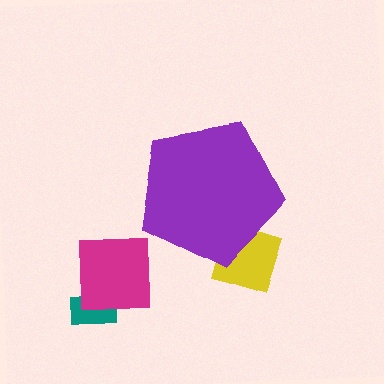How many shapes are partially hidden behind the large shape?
1 shape is partially hidden.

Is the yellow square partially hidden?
Yes, the yellow square is partially hidden behind the purple pentagon.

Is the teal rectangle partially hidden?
No, the teal rectangle is fully visible.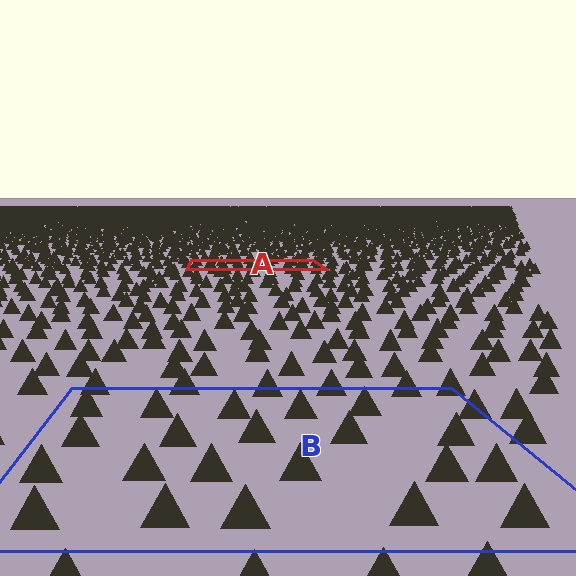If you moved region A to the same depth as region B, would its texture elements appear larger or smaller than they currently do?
They would appear larger. At a closer depth, the same texture elements are projected at a bigger on-screen size.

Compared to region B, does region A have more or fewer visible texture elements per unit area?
Region A has more texture elements per unit area — they are packed more densely because it is farther away.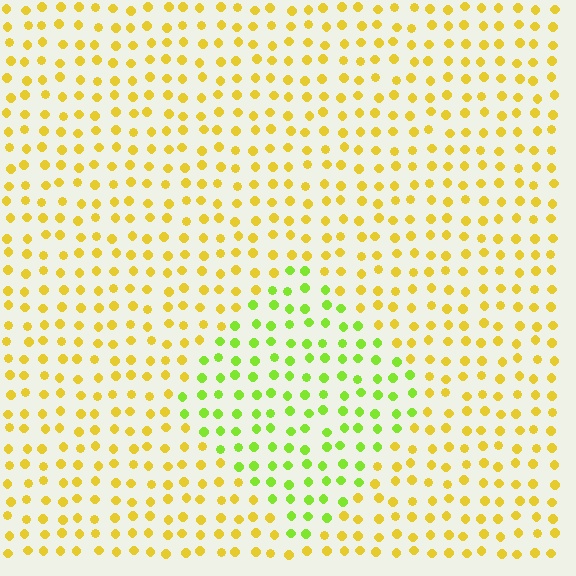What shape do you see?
I see a diamond.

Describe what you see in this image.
The image is filled with small yellow elements in a uniform arrangement. A diamond-shaped region is visible where the elements are tinted to a slightly different hue, forming a subtle color boundary.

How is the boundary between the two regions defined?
The boundary is defined purely by a slight shift in hue (about 43 degrees). Spacing, size, and orientation are identical on both sides.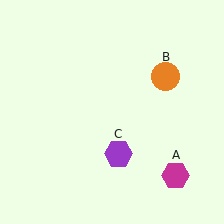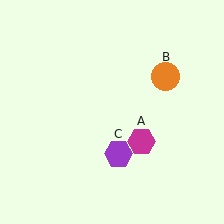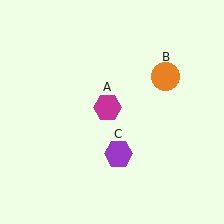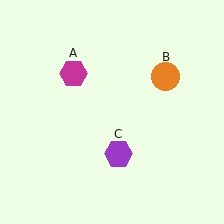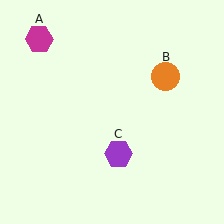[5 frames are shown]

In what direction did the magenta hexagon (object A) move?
The magenta hexagon (object A) moved up and to the left.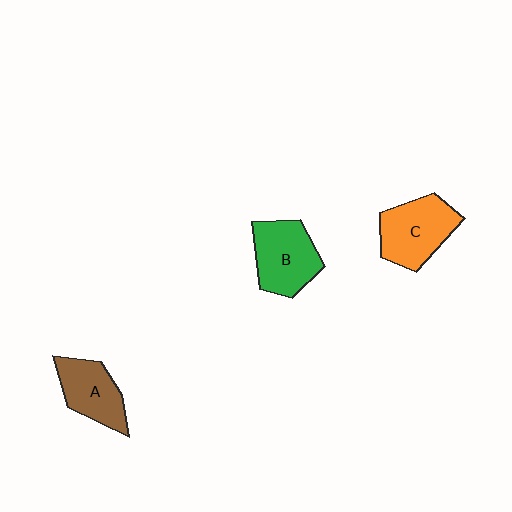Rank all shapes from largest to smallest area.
From largest to smallest: C (orange), B (green), A (brown).